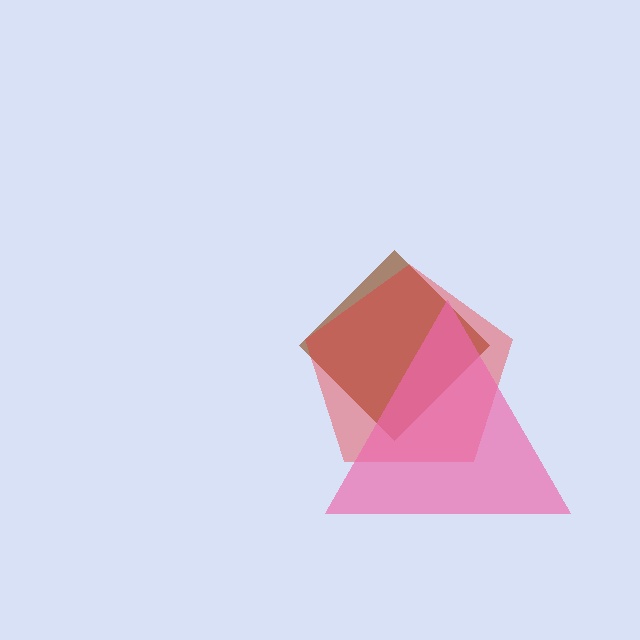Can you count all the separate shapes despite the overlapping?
Yes, there are 3 separate shapes.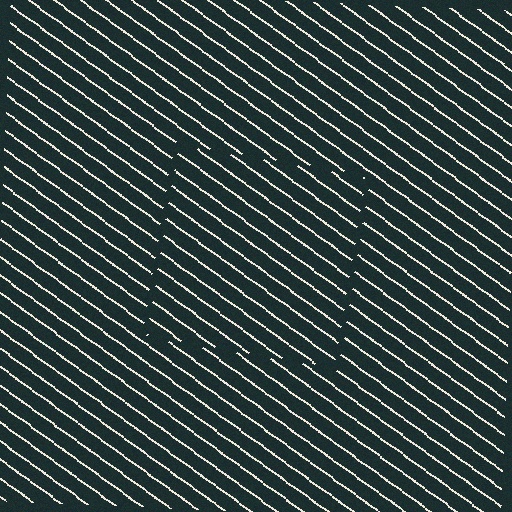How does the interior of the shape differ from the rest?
The interior of the shape contains the same grating, shifted by half a period — the contour is defined by the phase discontinuity where line-ends from the inner and outer gratings abut.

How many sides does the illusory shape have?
4 sides — the line-ends trace a square.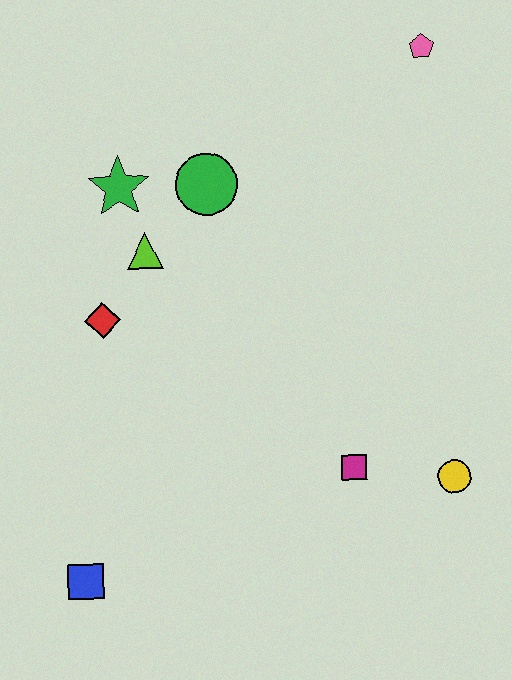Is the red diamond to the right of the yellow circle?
No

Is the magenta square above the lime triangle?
No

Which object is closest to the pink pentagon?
The green circle is closest to the pink pentagon.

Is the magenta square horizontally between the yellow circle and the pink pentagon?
No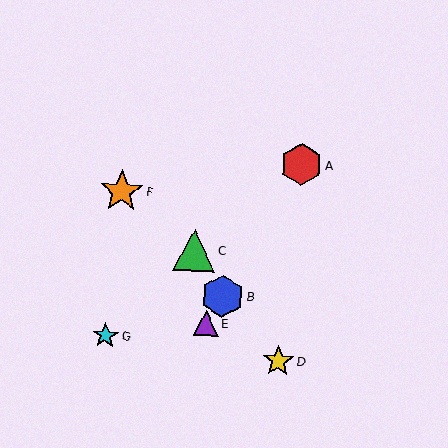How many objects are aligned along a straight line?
3 objects (A, B, E) are aligned along a straight line.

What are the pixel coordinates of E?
Object E is at (206, 323).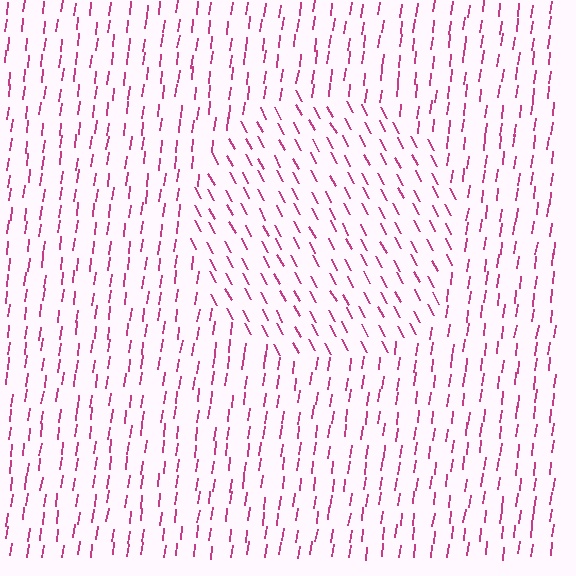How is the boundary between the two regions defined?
The boundary is defined purely by a change in line orientation (approximately 35 degrees difference). All lines are the same color and thickness.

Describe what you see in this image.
The image is filled with small magenta line segments. A circle region in the image has lines oriented differently from the surrounding lines, creating a visible texture boundary.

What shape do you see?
I see a circle.